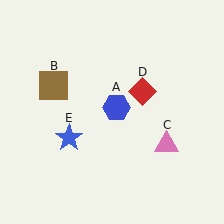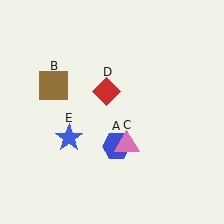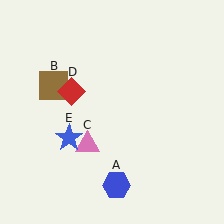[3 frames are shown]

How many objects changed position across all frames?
3 objects changed position: blue hexagon (object A), pink triangle (object C), red diamond (object D).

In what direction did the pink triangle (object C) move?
The pink triangle (object C) moved left.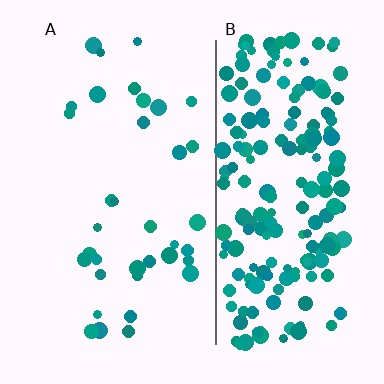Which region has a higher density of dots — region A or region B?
B (the right).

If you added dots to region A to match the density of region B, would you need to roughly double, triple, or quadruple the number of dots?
Approximately quadruple.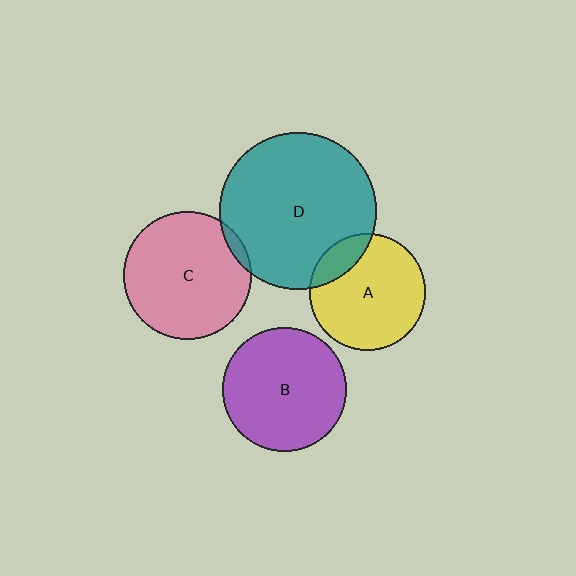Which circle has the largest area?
Circle D (teal).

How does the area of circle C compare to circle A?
Approximately 1.2 times.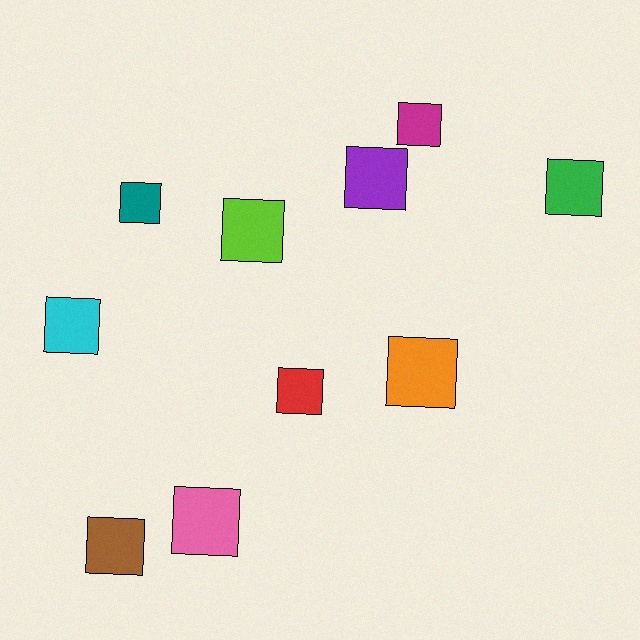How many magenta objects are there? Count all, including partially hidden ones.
There is 1 magenta object.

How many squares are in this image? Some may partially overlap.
There are 10 squares.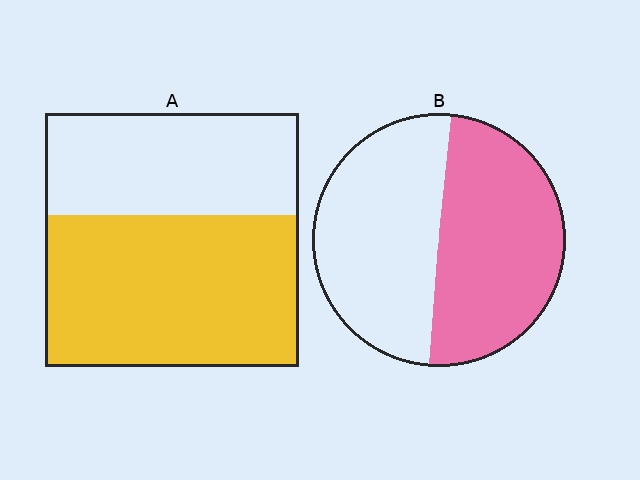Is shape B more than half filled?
Roughly half.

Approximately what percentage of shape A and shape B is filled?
A is approximately 60% and B is approximately 50%.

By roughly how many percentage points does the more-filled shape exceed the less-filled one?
By roughly 10 percentage points (A over B).